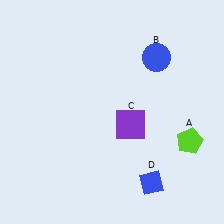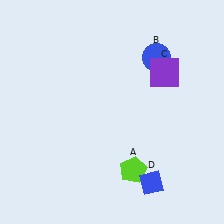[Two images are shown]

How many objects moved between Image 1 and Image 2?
2 objects moved between the two images.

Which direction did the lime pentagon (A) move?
The lime pentagon (A) moved left.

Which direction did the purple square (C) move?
The purple square (C) moved up.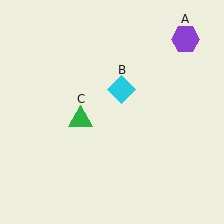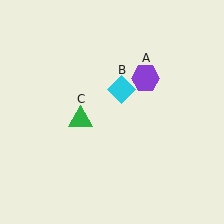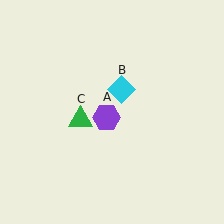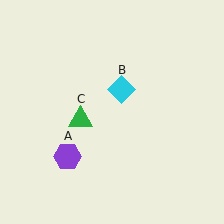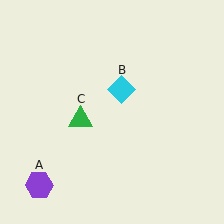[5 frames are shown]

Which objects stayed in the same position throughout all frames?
Cyan diamond (object B) and green triangle (object C) remained stationary.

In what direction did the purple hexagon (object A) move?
The purple hexagon (object A) moved down and to the left.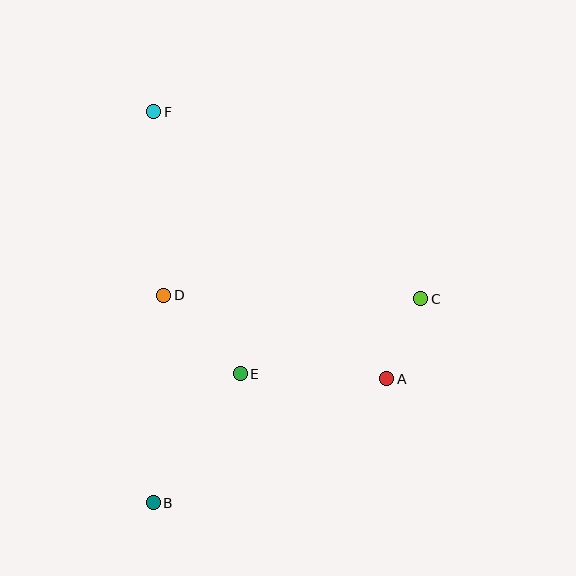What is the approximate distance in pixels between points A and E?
The distance between A and E is approximately 147 pixels.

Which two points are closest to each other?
Points A and C are closest to each other.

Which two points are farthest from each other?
Points B and F are farthest from each other.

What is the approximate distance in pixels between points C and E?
The distance between C and E is approximately 195 pixels.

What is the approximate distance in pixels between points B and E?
The distance between B and E is approximately 156 pixels.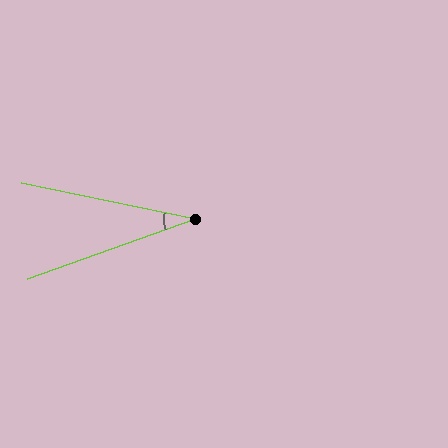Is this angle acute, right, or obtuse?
It is acute.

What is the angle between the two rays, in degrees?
Approximately 31 degrees.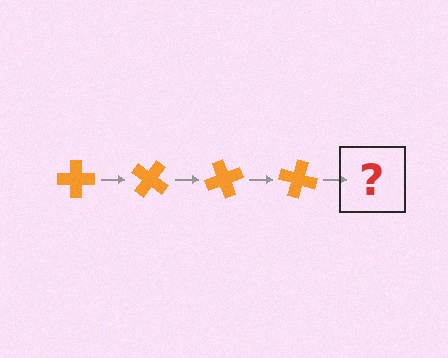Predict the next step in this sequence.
The next step is an orange cross rotated 140 degrees.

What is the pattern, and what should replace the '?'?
The pattern is that the cross rotates 35 degrees each step. The '?' should be an orange cross rotated 140 degrees.